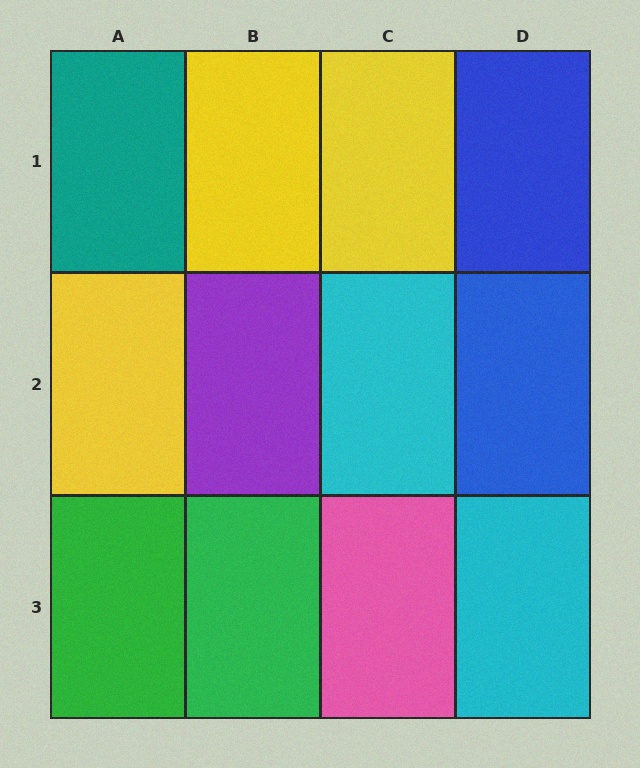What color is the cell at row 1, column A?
Teal.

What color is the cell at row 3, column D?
Cyan.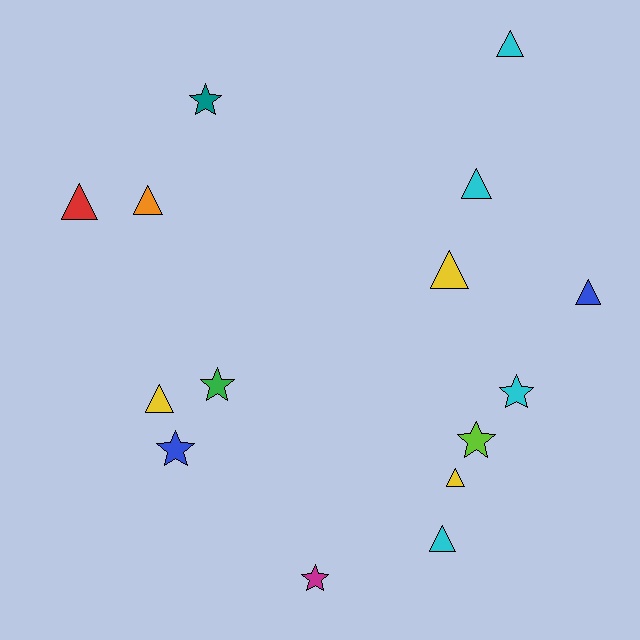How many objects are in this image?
There are 15 objects.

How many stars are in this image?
There are 6 stars.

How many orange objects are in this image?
There is 1 orange object.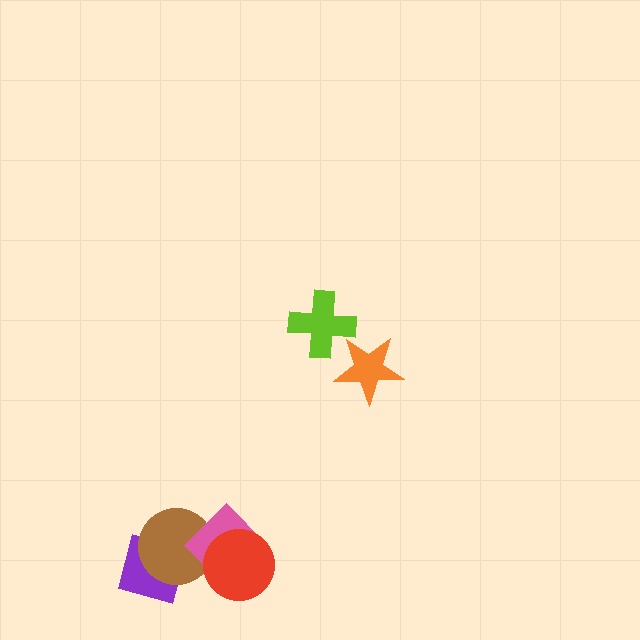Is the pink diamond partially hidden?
Yes, it is partially covered by another shape.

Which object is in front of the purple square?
The brown circle is in front of the purple square.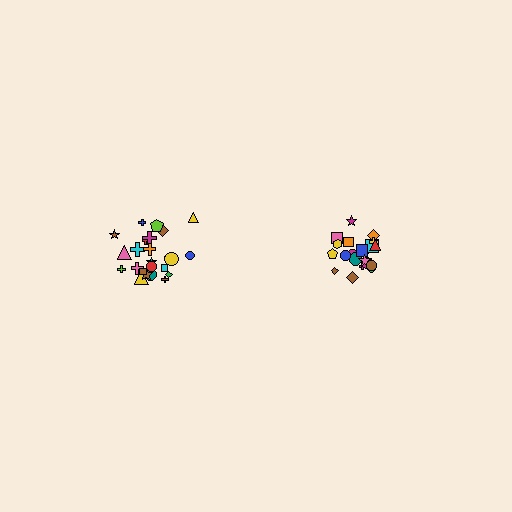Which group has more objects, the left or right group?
The left group.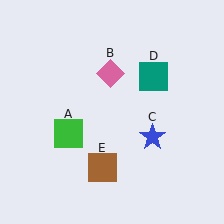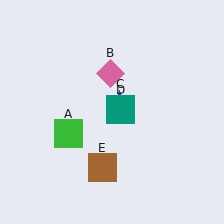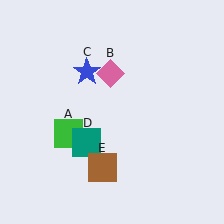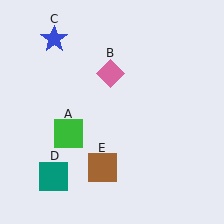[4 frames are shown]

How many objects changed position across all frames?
2 objects changed position: blue star (object C), teal square (object D).